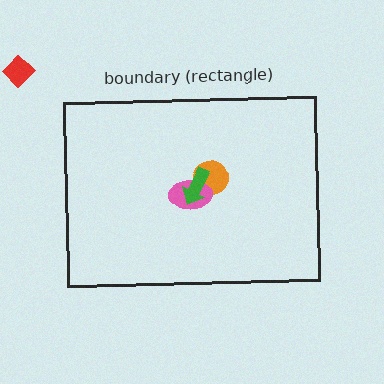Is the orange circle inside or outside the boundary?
Inside.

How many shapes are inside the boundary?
3 inside, 1 outside.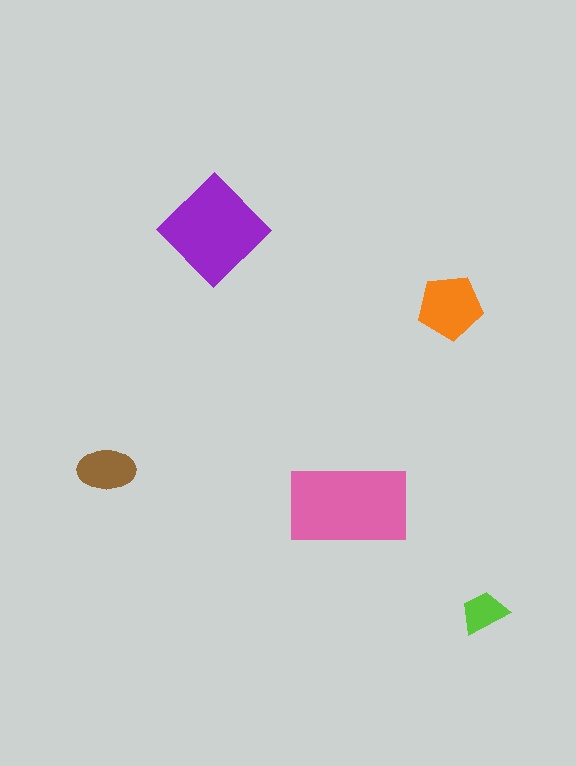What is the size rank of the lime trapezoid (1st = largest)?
5th.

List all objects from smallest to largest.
The lime trapezoid, the brown ellipse, the orange pentagon, the purple diamond, the pink rectangle.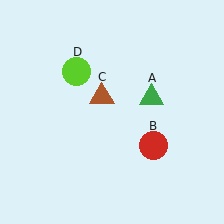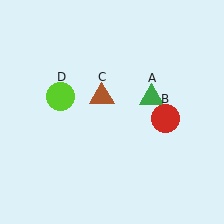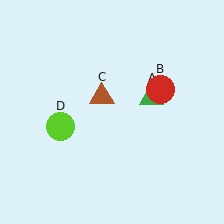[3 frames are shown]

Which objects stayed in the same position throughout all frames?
Green triangle (object A) and brown triangle (object C) remained stationary.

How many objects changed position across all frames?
2 objects changed position: red circle (object B), lime circle (object D).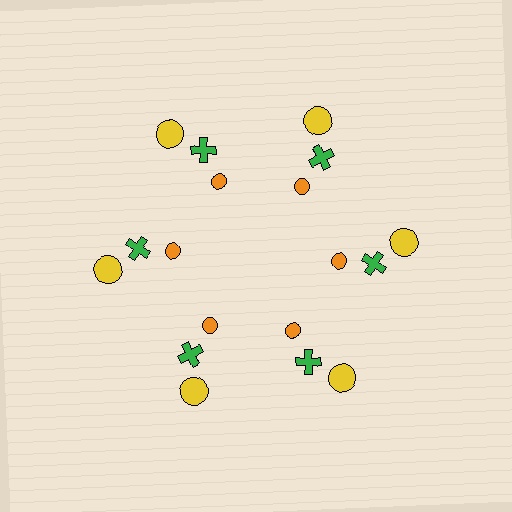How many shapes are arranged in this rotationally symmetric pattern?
There are 18 shapes, arranged in 6 groups of 3.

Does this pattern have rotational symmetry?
Yes, this pattern has 6-fold rotational symmetry. It looks the same after rotating 60 degrees around the center.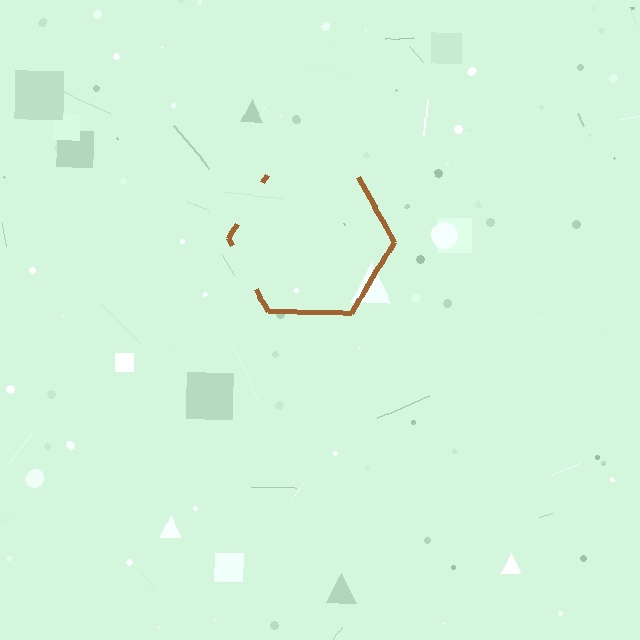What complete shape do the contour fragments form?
The contour fragments form a hexagon.